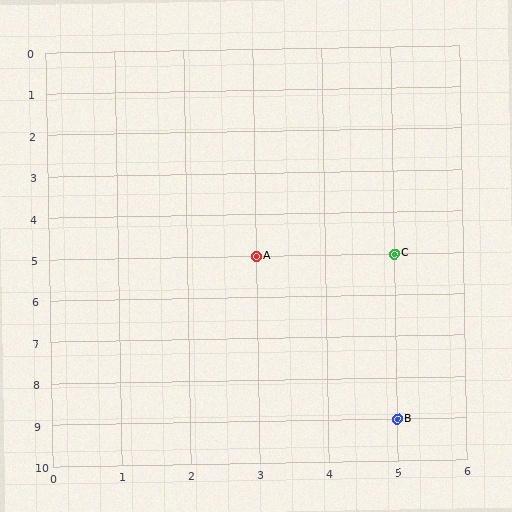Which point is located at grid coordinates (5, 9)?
Point B is at (5, 9).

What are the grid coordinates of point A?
Point A is at grid coordinates (3, 5).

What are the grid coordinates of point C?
Point C is at grid coordinates (5, 5).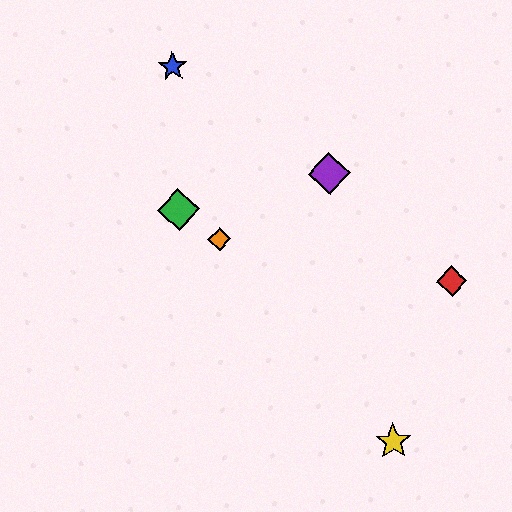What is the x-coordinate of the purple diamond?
The purple diamond is at x≈329.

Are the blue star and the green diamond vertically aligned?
Yes, both are at x≈173.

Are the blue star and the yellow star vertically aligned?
No, the blue star is at x≈173 and the yellow star is at x≈393.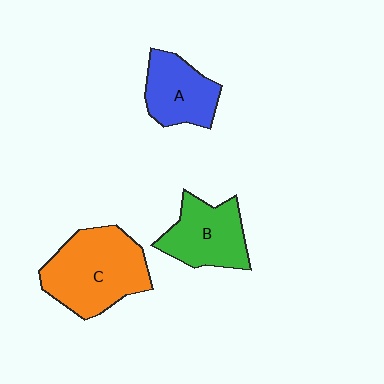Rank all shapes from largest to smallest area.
From largest to smallest: C (orange), B (green), A (blue).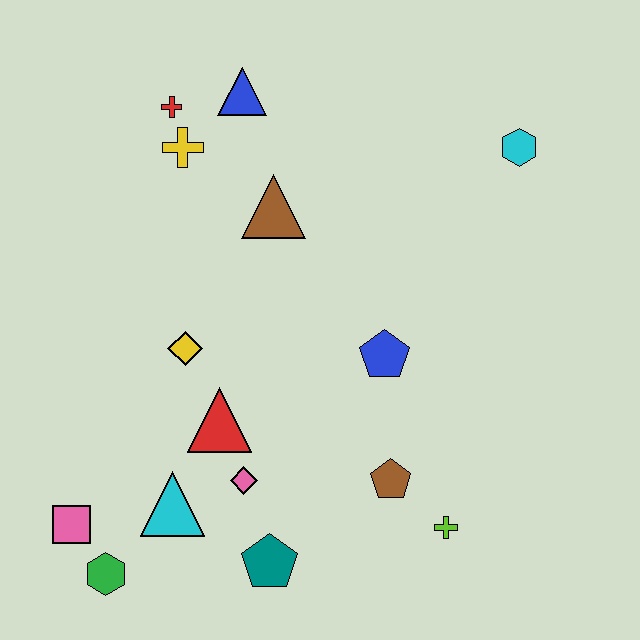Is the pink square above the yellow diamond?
No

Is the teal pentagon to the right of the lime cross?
No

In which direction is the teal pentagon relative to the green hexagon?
The teal pentagon is to the right of the green hexagon.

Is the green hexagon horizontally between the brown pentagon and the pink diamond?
No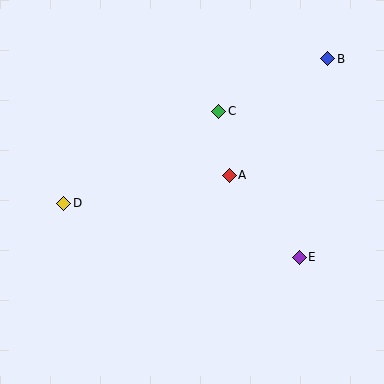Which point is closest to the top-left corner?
Point D is closest to the top-left corner.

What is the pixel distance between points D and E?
The distance between D and E is 242 pixels.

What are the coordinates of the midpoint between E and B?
The midpoint between E and B is at (313, 158).